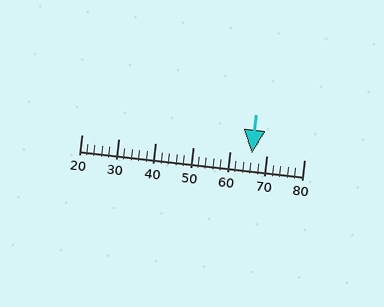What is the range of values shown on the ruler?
The ruler shows values from 20 to 80.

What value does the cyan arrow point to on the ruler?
The cyan arrow points to approximately 66.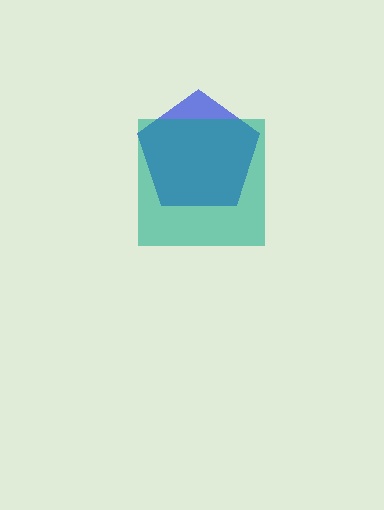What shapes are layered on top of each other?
The layered shapes are: a blue pentagon, a teal square.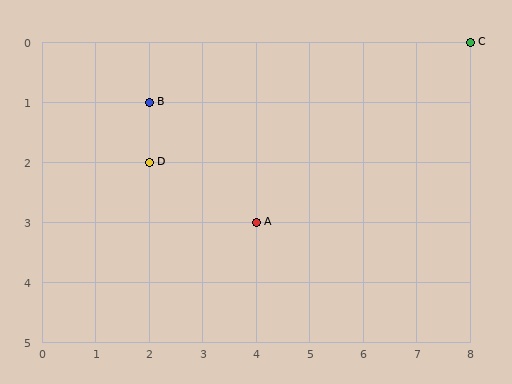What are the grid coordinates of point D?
Point D is at grid coordinates (2, 2).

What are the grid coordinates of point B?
Point B is at grid coordinates (2, 1).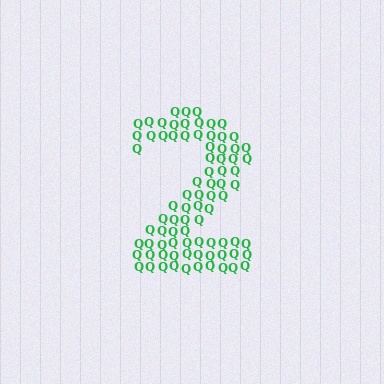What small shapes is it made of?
It is made of small letter Q's.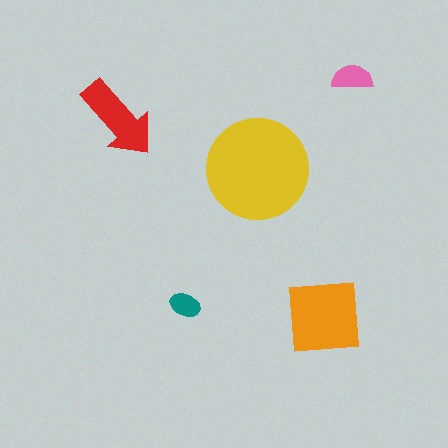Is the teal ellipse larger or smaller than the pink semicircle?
Smaller.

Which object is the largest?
The yellow circle.